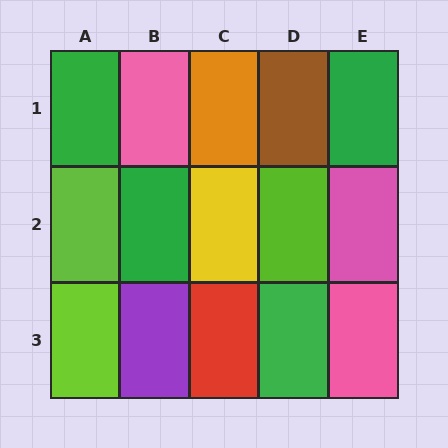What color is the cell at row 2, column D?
Lime.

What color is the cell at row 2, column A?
Lime.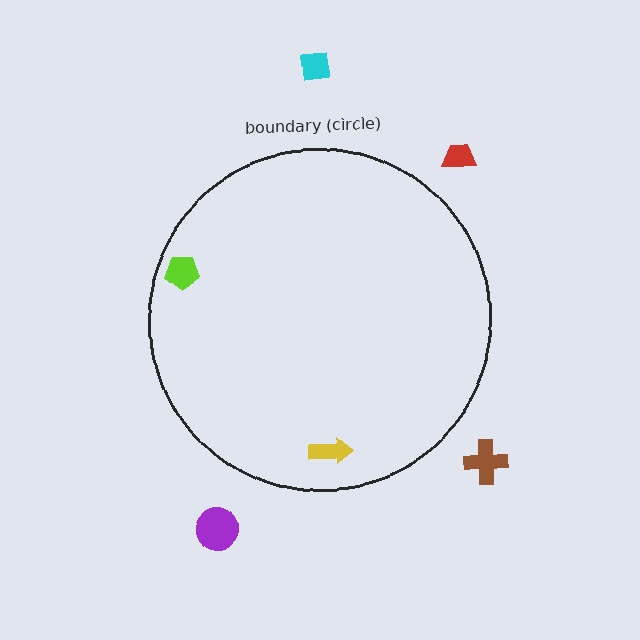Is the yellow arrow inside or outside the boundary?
Inside.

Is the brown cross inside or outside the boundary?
Outside.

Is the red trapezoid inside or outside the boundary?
Outside.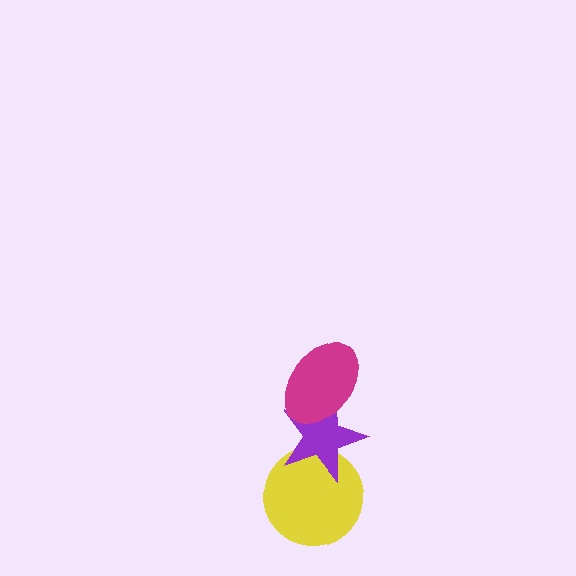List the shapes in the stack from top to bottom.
From top to bottom: the magenta ellipse, the purple star, the yellow circle.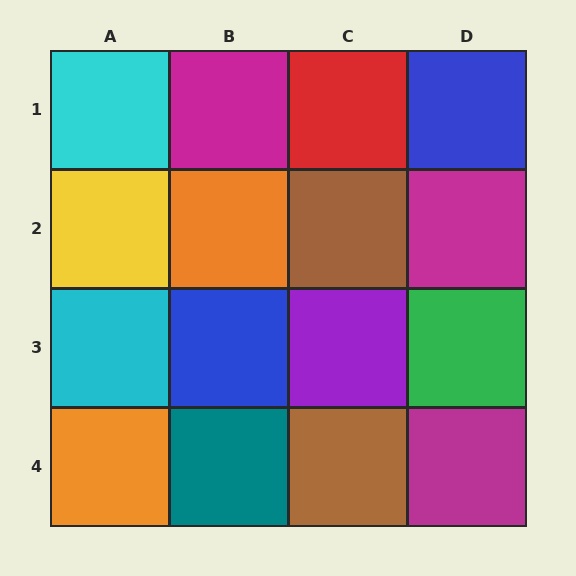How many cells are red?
1 cell is red.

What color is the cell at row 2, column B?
Orange.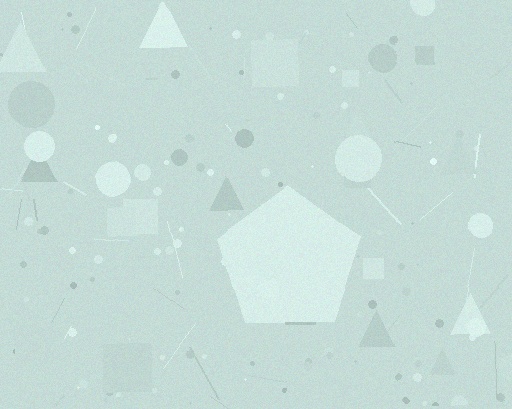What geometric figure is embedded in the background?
A pentagon is embedded in the background.